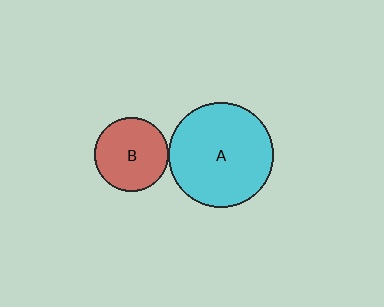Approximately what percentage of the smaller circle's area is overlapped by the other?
Approximately 5%.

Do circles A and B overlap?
Yes.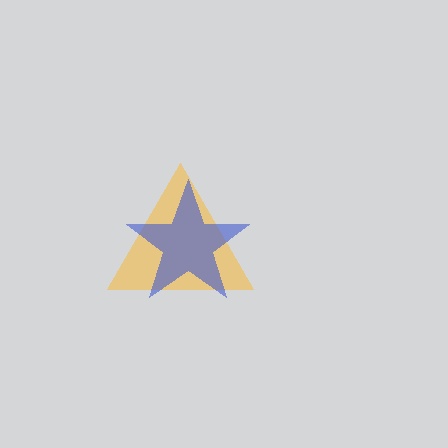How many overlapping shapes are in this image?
There are 2 overlapping shapes in the image.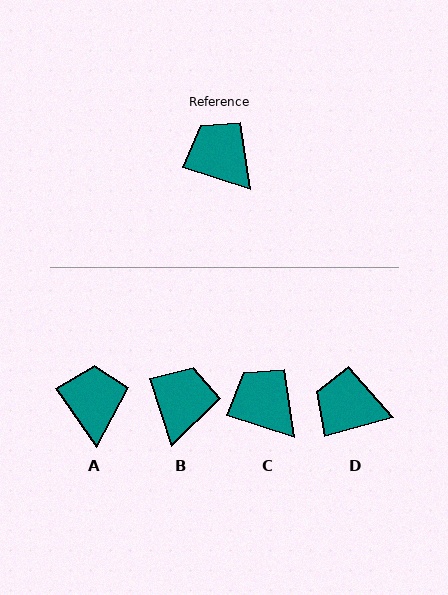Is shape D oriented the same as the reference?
No, it is off by about 33 degrees.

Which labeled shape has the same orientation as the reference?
C.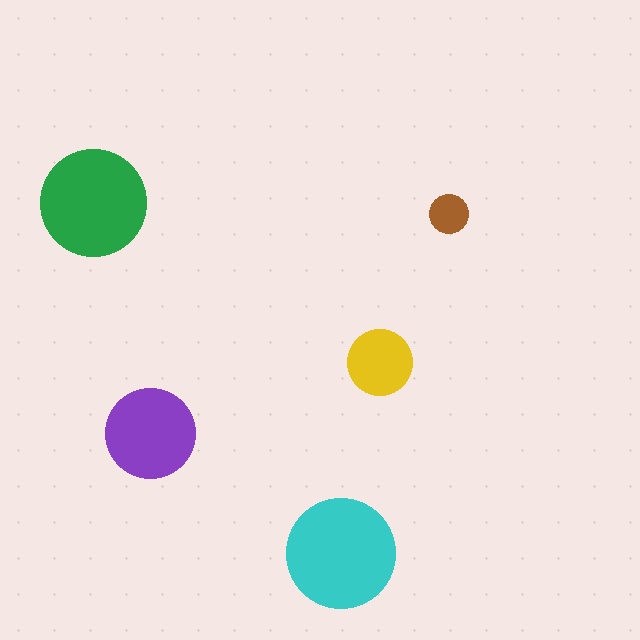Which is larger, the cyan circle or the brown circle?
The cyan one.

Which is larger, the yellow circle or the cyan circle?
The cyan one.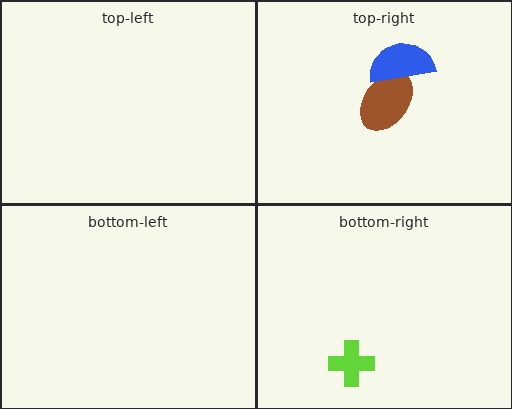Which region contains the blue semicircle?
The top-right region.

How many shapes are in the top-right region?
2.